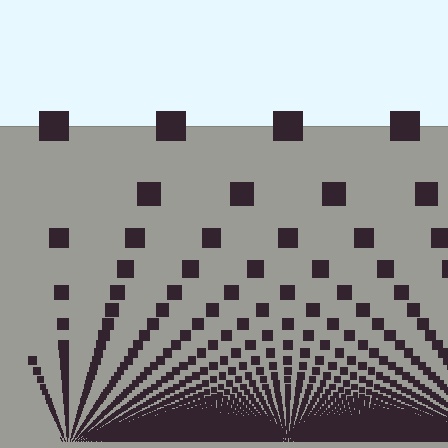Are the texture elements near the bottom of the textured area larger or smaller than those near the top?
Smaller. The gradient is inverted — elements near the bottom are smaller and denser.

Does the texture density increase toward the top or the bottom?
Density increases toward the bottom.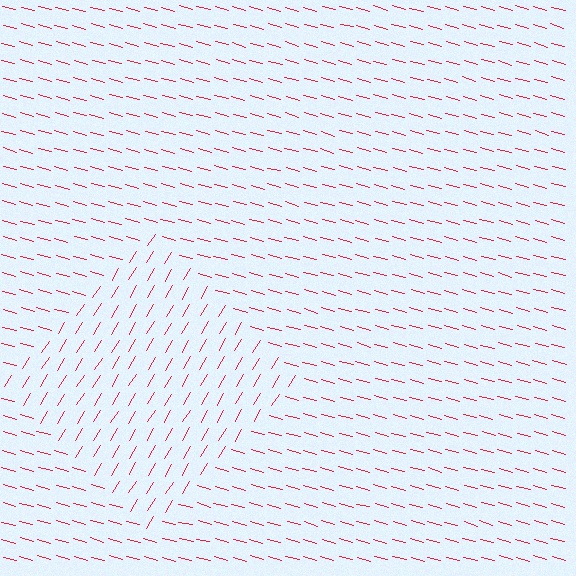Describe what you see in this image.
The image is filled with small red line segments. A diamond region in the image has lines oriented differently from the surrounding lines, creating a visible texture boundary.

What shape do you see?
I see a diamond.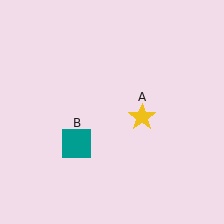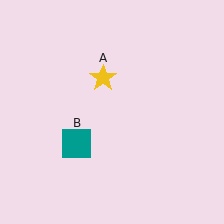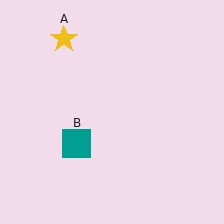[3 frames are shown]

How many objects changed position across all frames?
1 object changed position: yellow star (object A).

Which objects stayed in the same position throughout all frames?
Teal square (object B) remained stationary.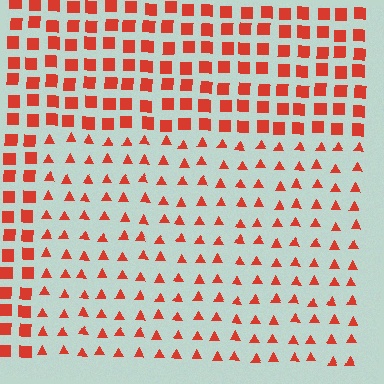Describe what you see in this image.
The image is filled with small red elements arranged in a uniform grid. A rectangle-shaped region contains triangles, while the surrounding area contains squares. The boundary is defined purely by the change in element shape.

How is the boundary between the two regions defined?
The boundary is defined by a change in element shape: triangles inside vs. squares outside. All elements share the same color and spacing.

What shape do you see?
I see a rectangle.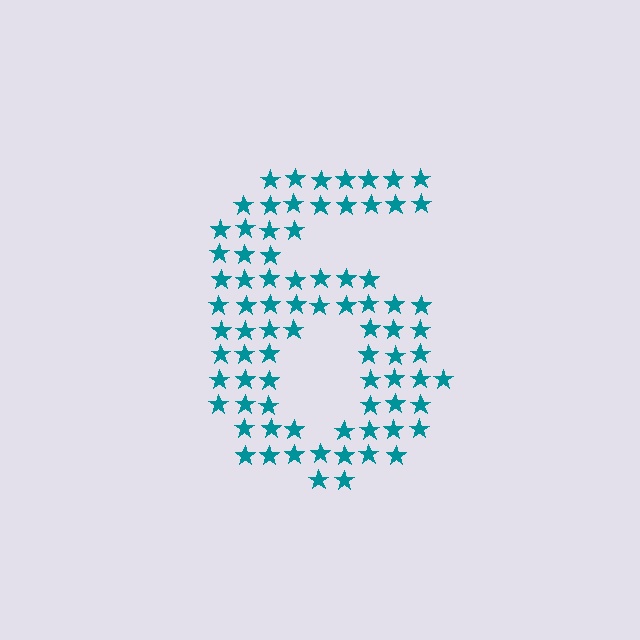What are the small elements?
The small elements are stars.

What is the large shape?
The large shape is the digit 6.